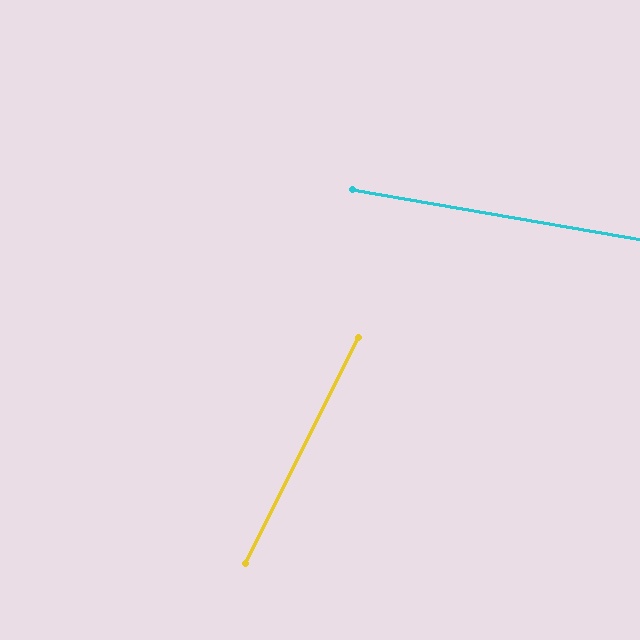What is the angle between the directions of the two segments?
Approximately 73 degrees.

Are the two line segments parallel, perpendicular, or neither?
Neither parallel nor perpendicular — they differ by about 73°.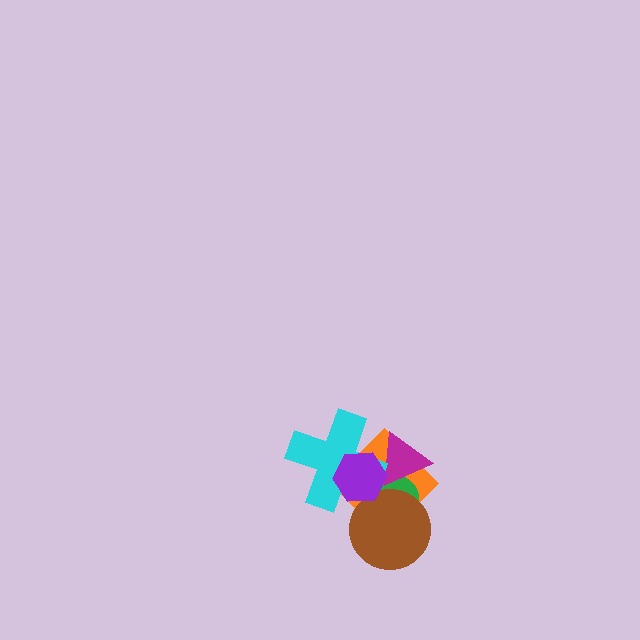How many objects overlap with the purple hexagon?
5 objects overlap with the purple hexagon.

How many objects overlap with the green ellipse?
5 objects overlap with the green ellipse.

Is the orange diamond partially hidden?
Yes, it is partially covered by another shape.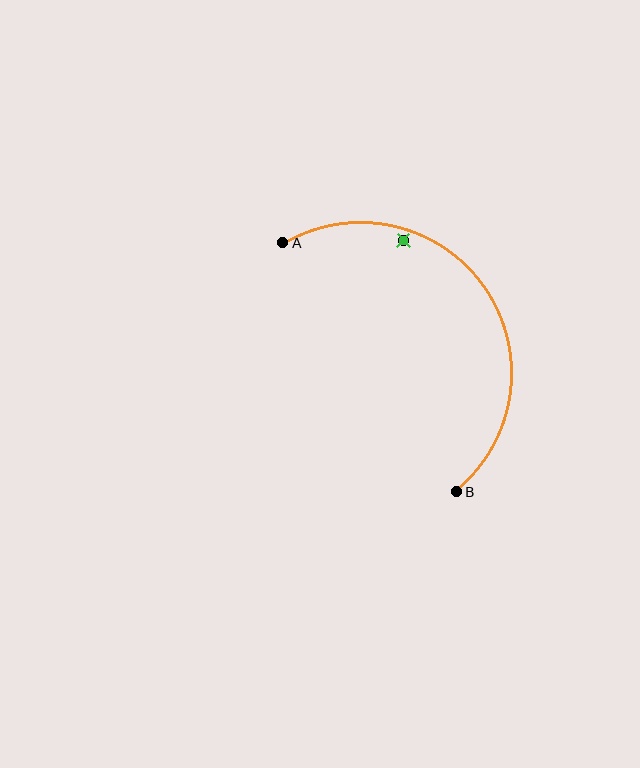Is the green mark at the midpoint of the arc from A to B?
No — the green mark does not lie on the arc at all. It sits slightly inside the curve.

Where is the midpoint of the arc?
The arc midpoint is the point on the curve farthest from the straight line joining A and B. It sits above and to the right of that line.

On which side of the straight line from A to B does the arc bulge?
The arc bulges above and to the right of the straight line connecting A and B.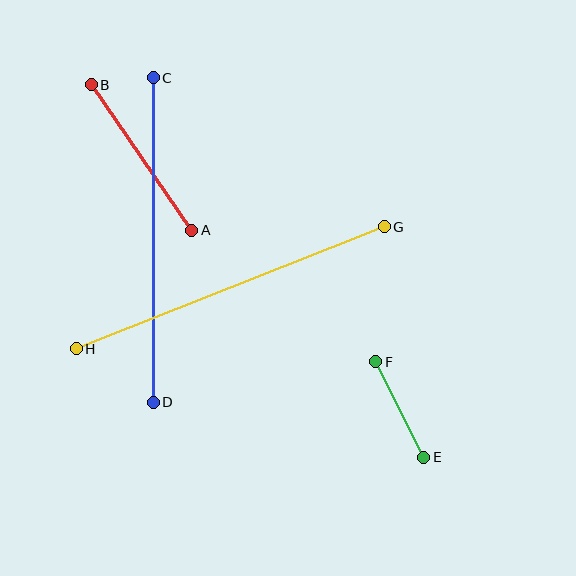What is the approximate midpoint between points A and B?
The midpoint is at approximately (142, 157) pixels.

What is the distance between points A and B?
The distance is approximately 177 pixels.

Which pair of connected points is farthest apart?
Points G and H are farthest apart.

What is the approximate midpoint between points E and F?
The midpoint is at approximately (400, 410) pixels.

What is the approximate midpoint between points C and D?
The midpoint is at approximately (153, 240) pixels.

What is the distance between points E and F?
The distance is approximately 107 pixels.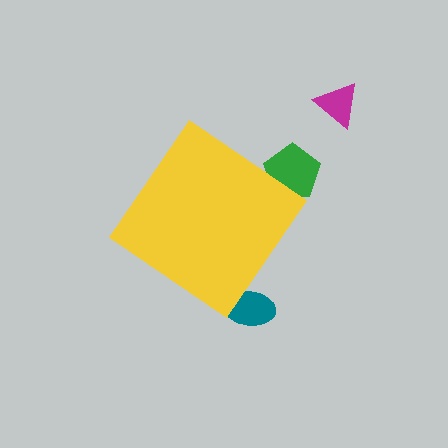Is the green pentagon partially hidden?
Yes, the green pentagon is partially hidden behind the yellow diamond.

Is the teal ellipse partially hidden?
Yes, the teal ellipse is partially hidden behind the yellow diamond.